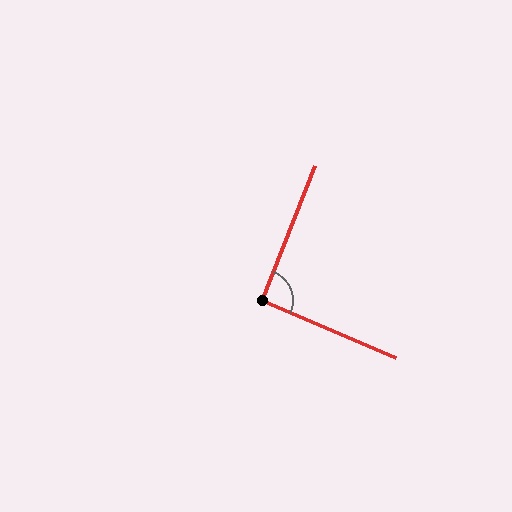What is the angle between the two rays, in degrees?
Approximately 92 degrees.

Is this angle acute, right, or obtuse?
It is approximately a right angle.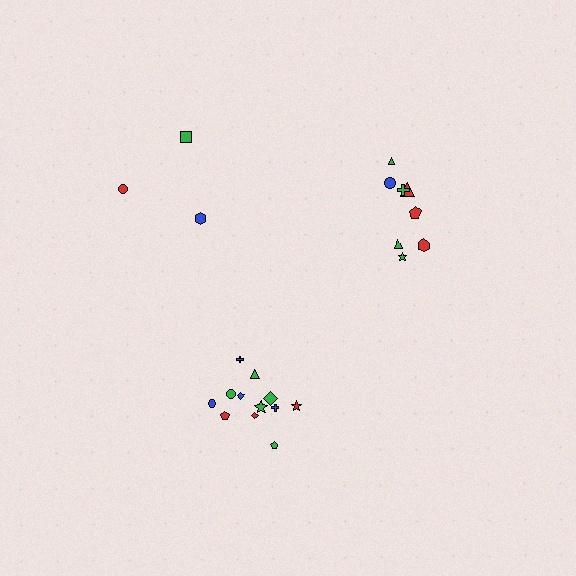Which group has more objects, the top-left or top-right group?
The top-right group.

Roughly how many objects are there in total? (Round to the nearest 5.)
Roughly 25 objects in total.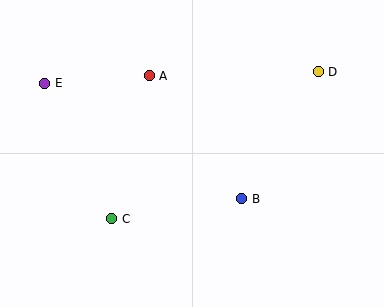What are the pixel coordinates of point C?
Point C is at (112, 219).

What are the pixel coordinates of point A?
Point A is at (149, 76).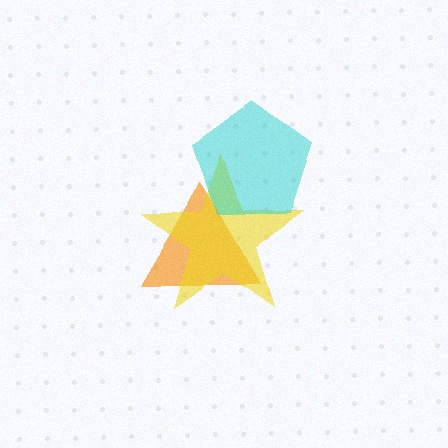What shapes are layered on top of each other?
The layered shapes are: an orange triangle, a yellow star, a cyan pentagon.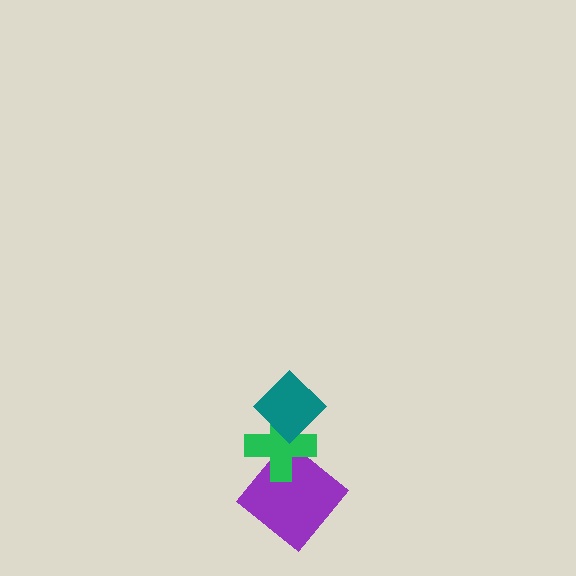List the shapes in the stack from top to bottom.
From top to bottom: the teal diamond, the green cross, the purple diamond.